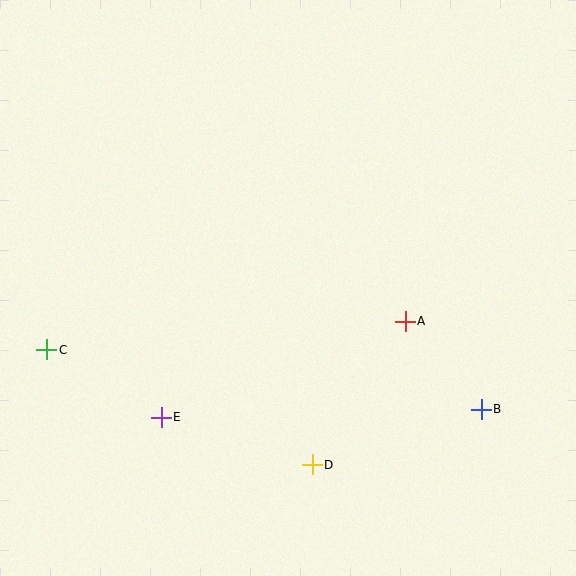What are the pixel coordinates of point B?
Point B is at (481, 409).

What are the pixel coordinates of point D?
Point D is at (312, 465).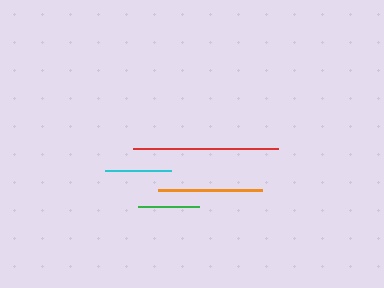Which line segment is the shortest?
The green line is the shortest at approximately 61 pixels.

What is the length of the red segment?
The red segment is approximately 145 pixels long.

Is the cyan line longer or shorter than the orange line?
The orange line is longer than the cyan line.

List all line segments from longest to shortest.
From longest to shortest: red, orange, cyan, green.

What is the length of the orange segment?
The orange segment is approximately 104 pixels long.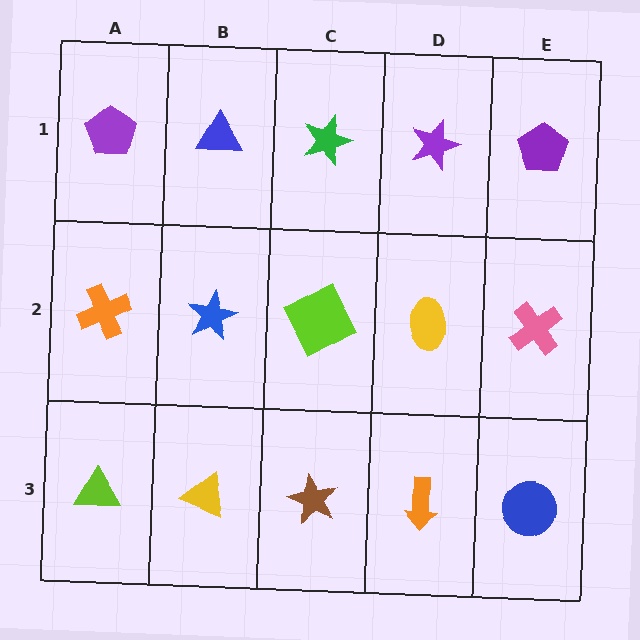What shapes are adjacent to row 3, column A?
An orange cross (row 2, column A), a yellow triangle (row 3, column B).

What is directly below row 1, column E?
A pink cross.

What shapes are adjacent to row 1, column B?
A blue star (row 2, column B), a purple pentagon (row 1, column A), a green star (row 1, column C).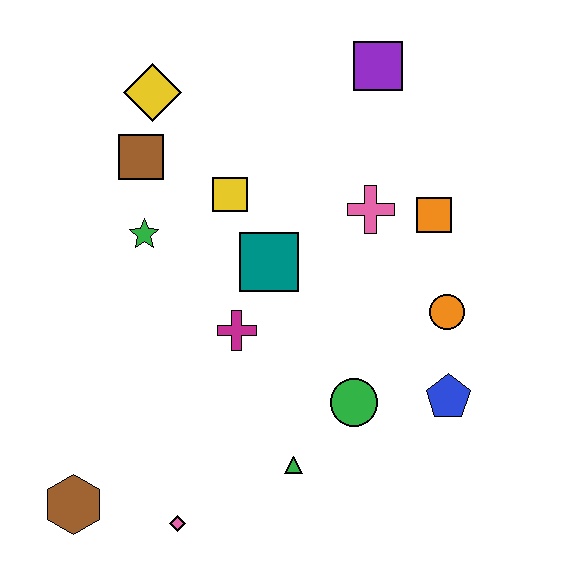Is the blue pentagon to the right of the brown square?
Yes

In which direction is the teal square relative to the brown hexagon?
The teal square is above the brown hexagon.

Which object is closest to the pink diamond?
The brown hexagon is closest to the pink diamond.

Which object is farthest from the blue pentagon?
The yellow diamond is farthest from the blue pentagon.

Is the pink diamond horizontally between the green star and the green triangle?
Yes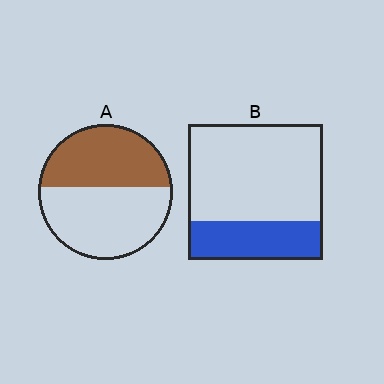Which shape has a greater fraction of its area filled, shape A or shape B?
Shape A.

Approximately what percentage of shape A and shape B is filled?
A is approximately 45% and B is approximately 30%.